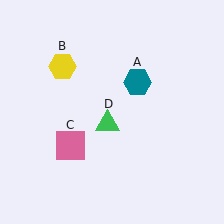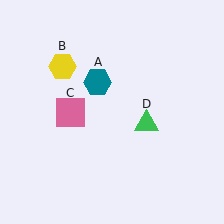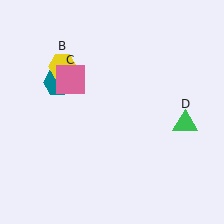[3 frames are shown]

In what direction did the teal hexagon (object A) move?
The teal hexagon (object A) moved left.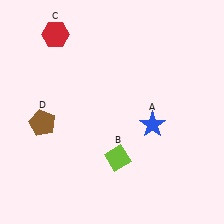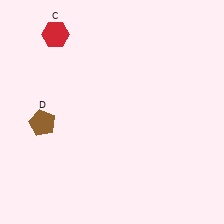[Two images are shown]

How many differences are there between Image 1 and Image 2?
There are 2 differences between the two images.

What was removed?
The blue star (A), the lime diamond (B) were removed in Image 2.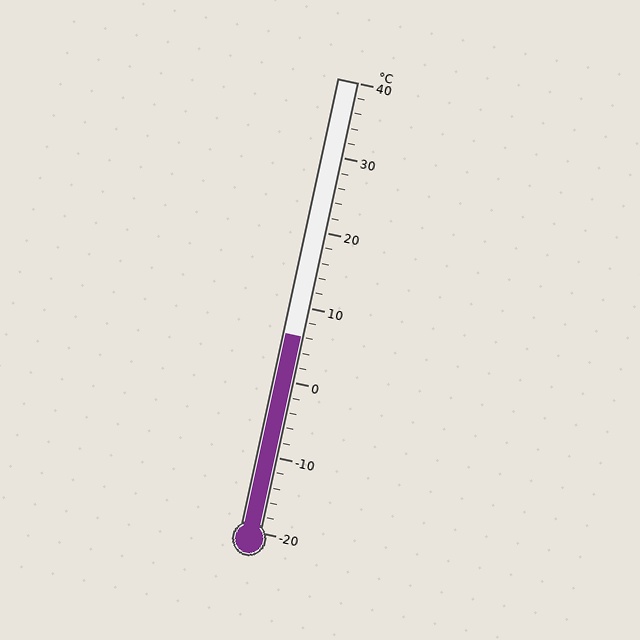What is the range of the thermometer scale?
The thermometer scale ranges from -20°C to 40°C.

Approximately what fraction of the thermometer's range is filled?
The thermometer is filled to approximately 45% of its range.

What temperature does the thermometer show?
The thermometer shows approximately 6°C.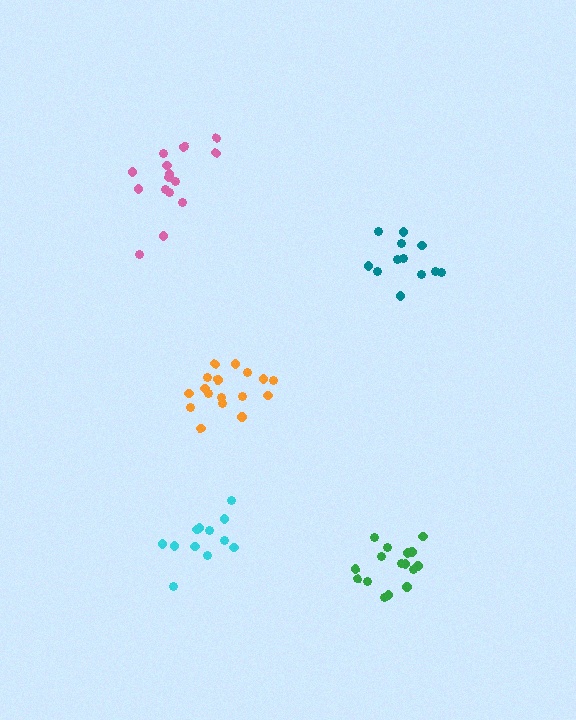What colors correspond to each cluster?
The clusters are colored: teal, green, pink, orange, cyan.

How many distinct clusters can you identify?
There are 5 distinct clusters.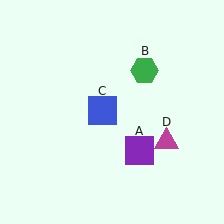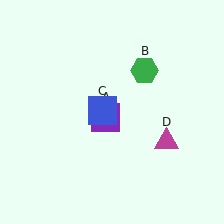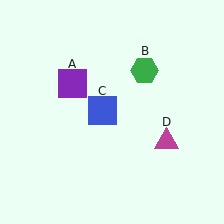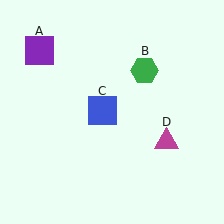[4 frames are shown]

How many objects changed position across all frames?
1 object changed position: purple square (object A).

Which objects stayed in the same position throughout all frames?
Green hexagon (object B) and blue square (object C) and magenta triangle (object D) remained stationary.